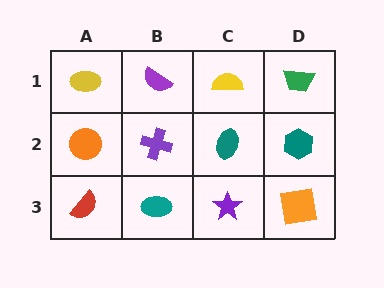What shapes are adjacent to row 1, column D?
A teal hexagon (row 2, column D), a yellow semicircle (row 1, column C).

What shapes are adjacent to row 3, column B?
A purple cross (row 2, column B), a red semicircle (row 3, column A), a purple star (row 3, column C).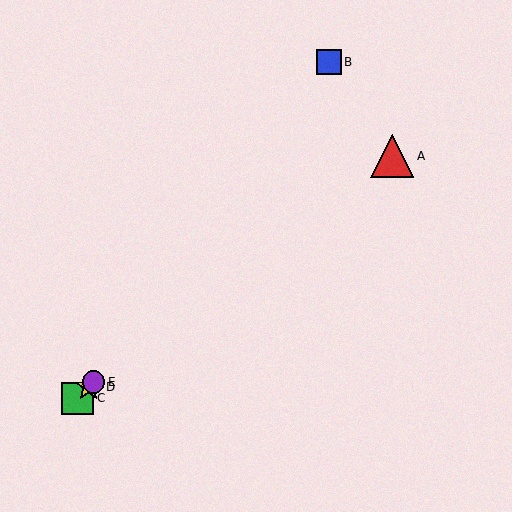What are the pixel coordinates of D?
Object D is at (89, 387).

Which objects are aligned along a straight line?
Objects C, D, E are aligned along a straight line.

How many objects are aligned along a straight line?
3 objects (C, D, E) are aligned along a straight line.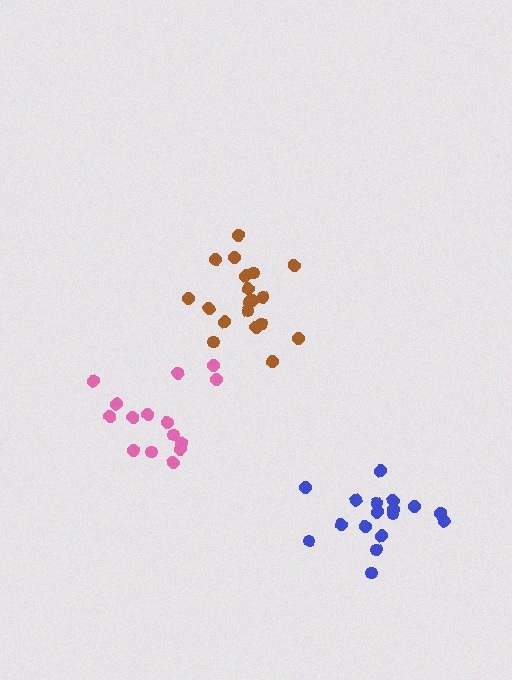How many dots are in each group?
Group 1: 15 dots, Group 2: 17 dots, Group 3: 19 dots (51 total).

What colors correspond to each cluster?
The clusters are colored: pink, blue, brown.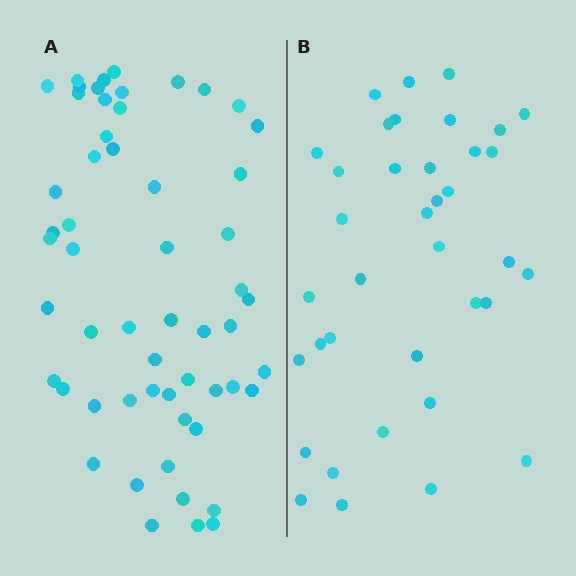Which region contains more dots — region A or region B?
Region A (the left region) has more dots.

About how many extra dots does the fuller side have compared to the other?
Region A has approximately 20 more dots than region B.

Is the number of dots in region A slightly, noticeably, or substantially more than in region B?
Region A has substantially more. The ratio is roughly 1.5 to 1.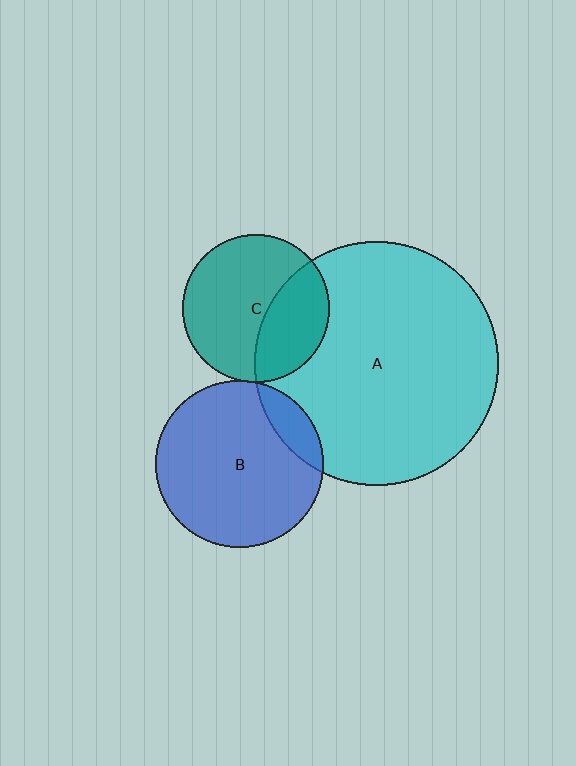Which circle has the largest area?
Circle A (cyan).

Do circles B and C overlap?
Yes.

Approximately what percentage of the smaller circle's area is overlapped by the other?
Approximately 5%.